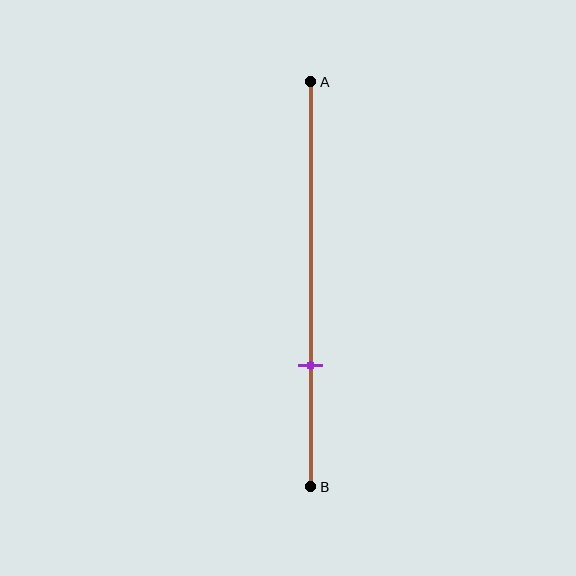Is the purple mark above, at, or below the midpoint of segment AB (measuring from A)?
The purple mark is below the midpoint of segment AB.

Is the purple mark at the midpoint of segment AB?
No, the mark is at about 70% from A, not at the 50% midpoint.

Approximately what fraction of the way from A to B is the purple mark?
The purple mark is approximately 70% of the way from A to B.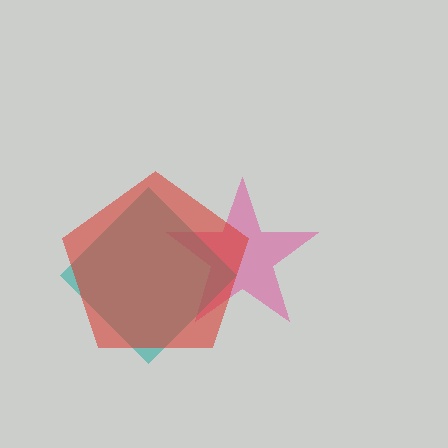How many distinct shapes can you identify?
There are 3 distinct shapes: a pink star, a teal diamond, a red pentagon.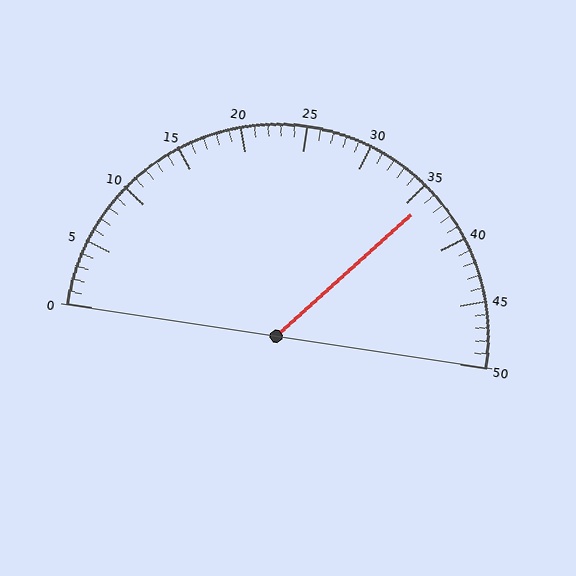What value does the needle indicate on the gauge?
The needle indicates approximately 36.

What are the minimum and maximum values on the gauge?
The gauge ranges from 0 to 50.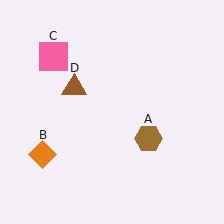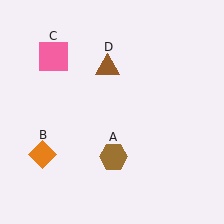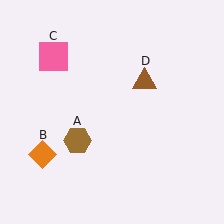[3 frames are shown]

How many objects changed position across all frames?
2 objects changed position: brown hexagon (object A), brown triangle (object D).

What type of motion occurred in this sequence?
The brown hexagon (object A), brown triangle (object D) rotated clockwise around the center of the scene.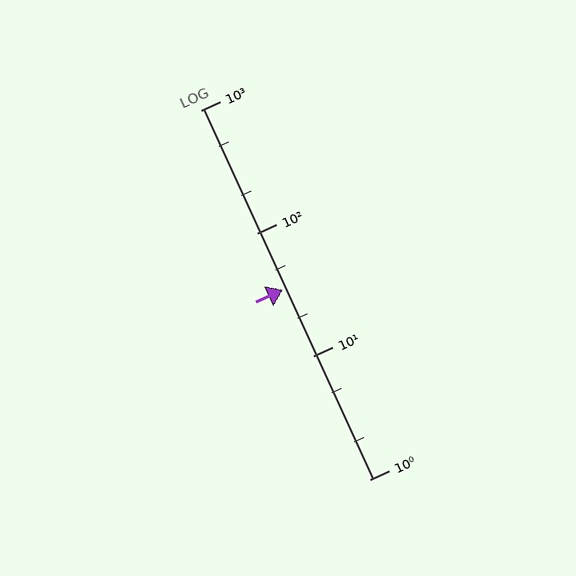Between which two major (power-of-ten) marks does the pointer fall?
The pointer is between 10 and 100.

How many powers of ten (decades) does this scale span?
The scale spans 3 decades, from 1 to 1000.